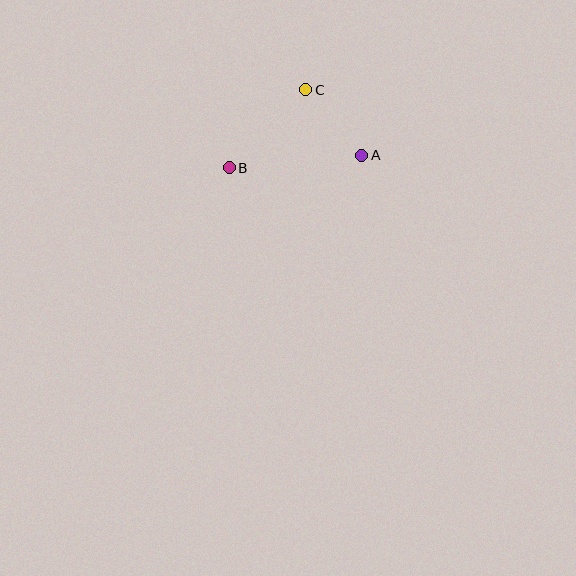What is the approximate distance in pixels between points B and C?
The distance between B and C is approximately 109 pixels.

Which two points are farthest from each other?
Points A and B are farthest from each other.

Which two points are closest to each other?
Points A and C are closest to each other.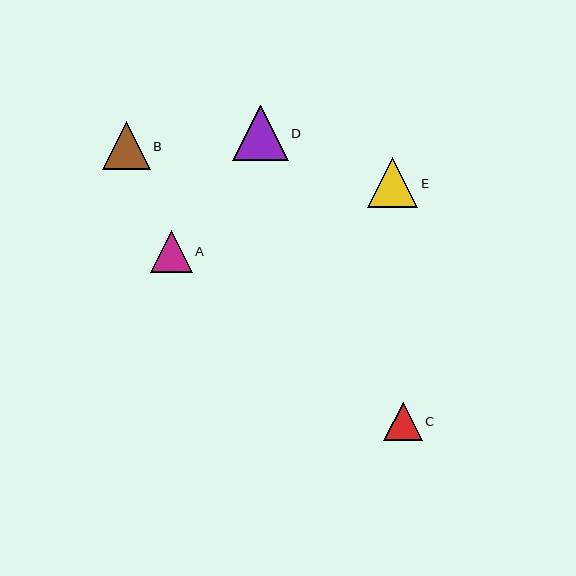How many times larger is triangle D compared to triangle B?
Triangle D is approximately 1.1 times the size of triangle B.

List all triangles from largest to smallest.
From largest to smallest: D, E, B, A, C.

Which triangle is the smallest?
Triangle C is the smallest with a size of approximately 38 pixels.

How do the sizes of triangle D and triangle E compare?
Triangle D and triangle E are approximately the same size.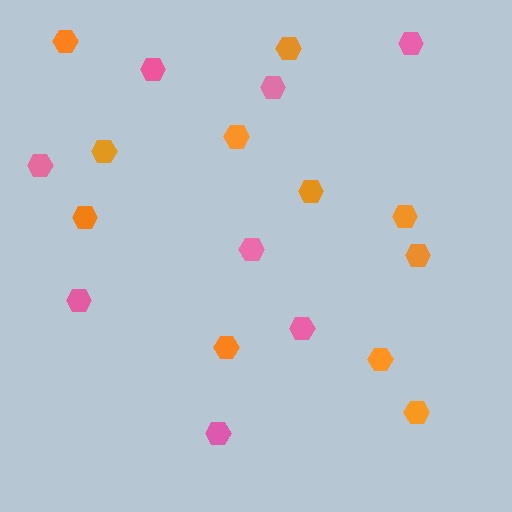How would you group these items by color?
There are 2 groups: one group of pink hexagons (8) and one group of orange hexagons (11).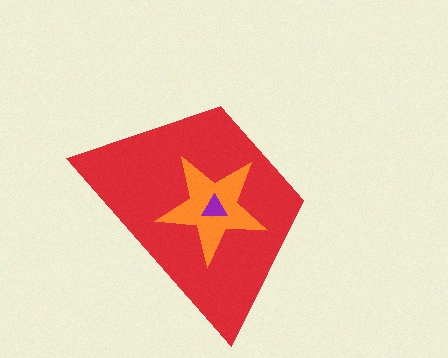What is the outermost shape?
The red trapezoid.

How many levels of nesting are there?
3.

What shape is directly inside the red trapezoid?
The orange star.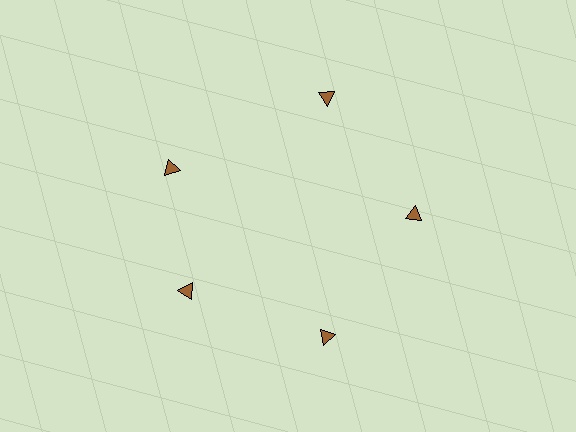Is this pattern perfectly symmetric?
No. The 5 brown triangles are arranged in a ring, but one element near the 10 o'clock position is rotated out of alignment along the ring, breaking the 5-fold rotational symmetry.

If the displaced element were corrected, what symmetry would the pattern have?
It would have 5-fold rotational symmetry — the pattern would map onto itself every 72 degrees.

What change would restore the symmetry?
The symmetry would be restored by rotating it back into even spacing with its neighbors so that all 5 triangles sit at equal angles and equal distance from the center.